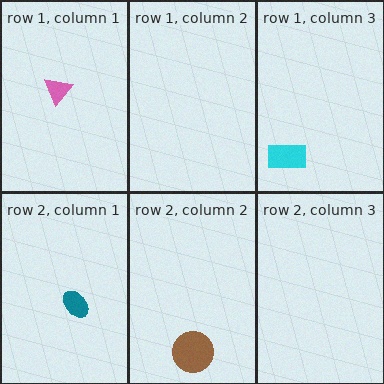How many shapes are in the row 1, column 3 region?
1.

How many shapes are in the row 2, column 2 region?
1.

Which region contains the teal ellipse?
The row 2, column 1 region.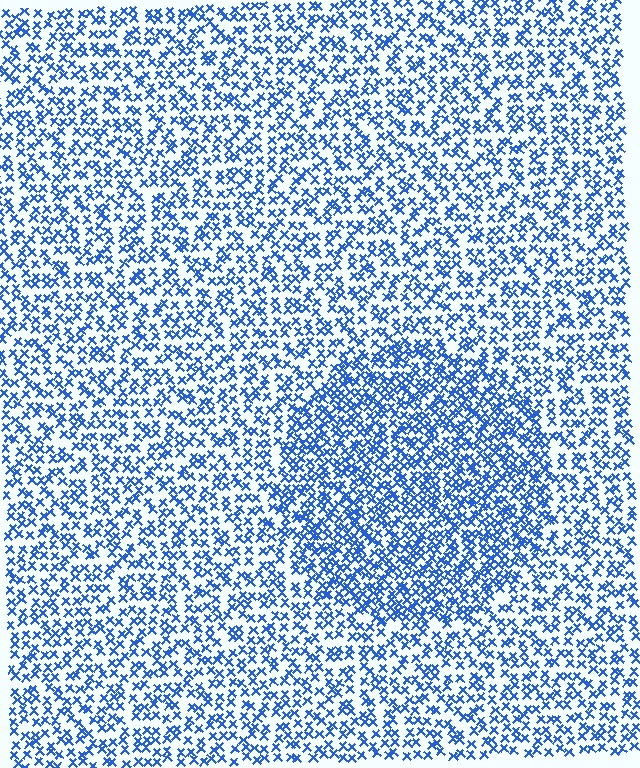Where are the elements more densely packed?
The elements are more densely packed inside the circle boundary.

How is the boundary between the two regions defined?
The boundary is defined by a change in element density (approximately 1.7x ratio). All elements are the same color, size, and shape.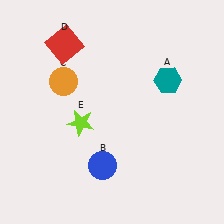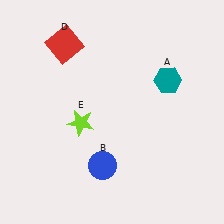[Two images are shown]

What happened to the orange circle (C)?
The orange circle (C) was removed in Image 2. It was in the top-left area of Image 1.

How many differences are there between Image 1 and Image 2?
There is 1 difference between the two images.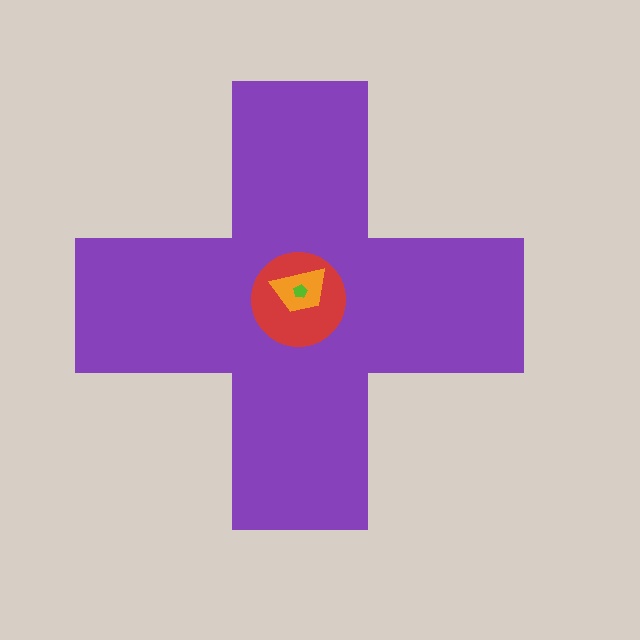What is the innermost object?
The lime pentagon.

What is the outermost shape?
The purple cross.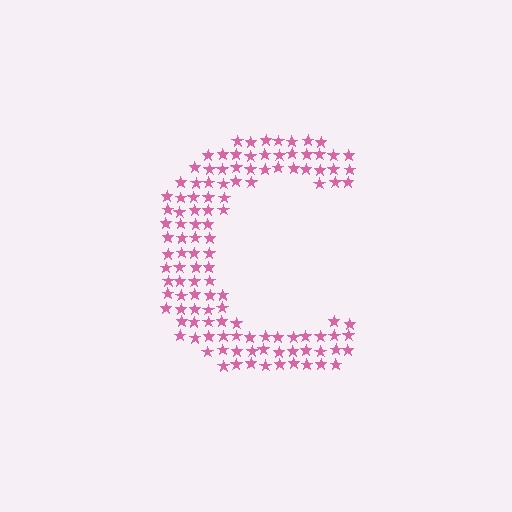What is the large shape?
The large shape is the letter C.